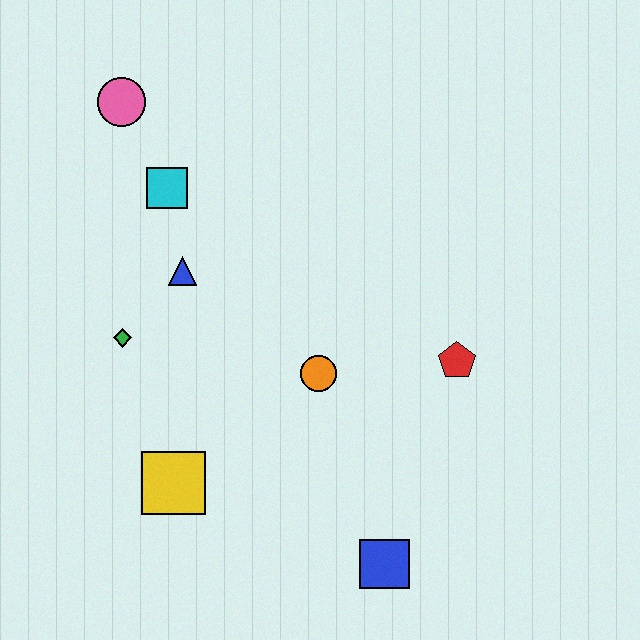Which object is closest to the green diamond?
The blue triangle is closest to the green diamond.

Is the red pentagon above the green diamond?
No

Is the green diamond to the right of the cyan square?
No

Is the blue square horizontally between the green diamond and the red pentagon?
Yes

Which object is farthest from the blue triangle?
The blue square is farthest from the blue triangle.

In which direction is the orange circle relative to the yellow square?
The orange circle is to the right of the yellow square.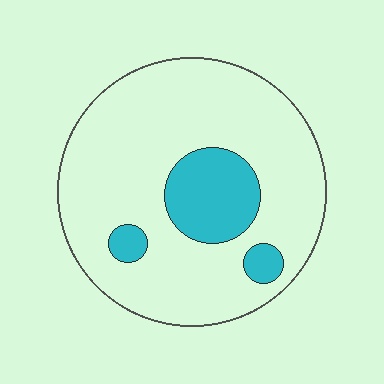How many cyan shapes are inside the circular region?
3.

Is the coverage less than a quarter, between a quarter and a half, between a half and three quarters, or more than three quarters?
Less than a quarter.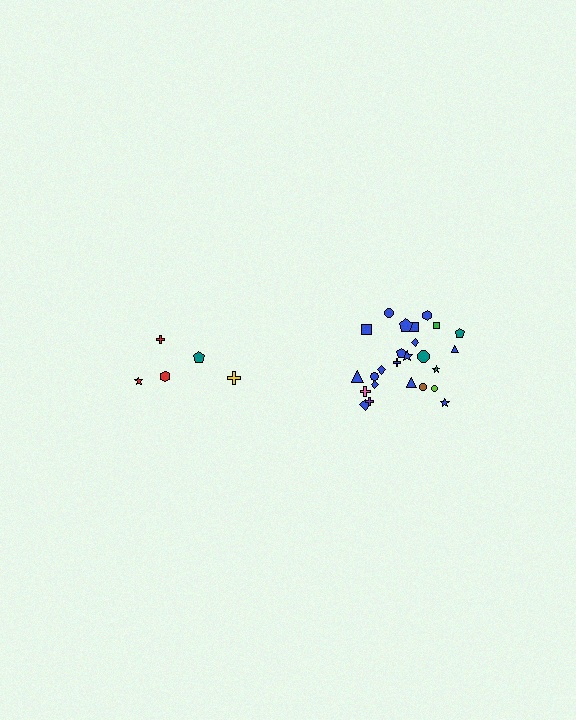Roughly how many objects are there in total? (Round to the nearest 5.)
Roughly 30 objects in total.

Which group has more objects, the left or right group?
The right group.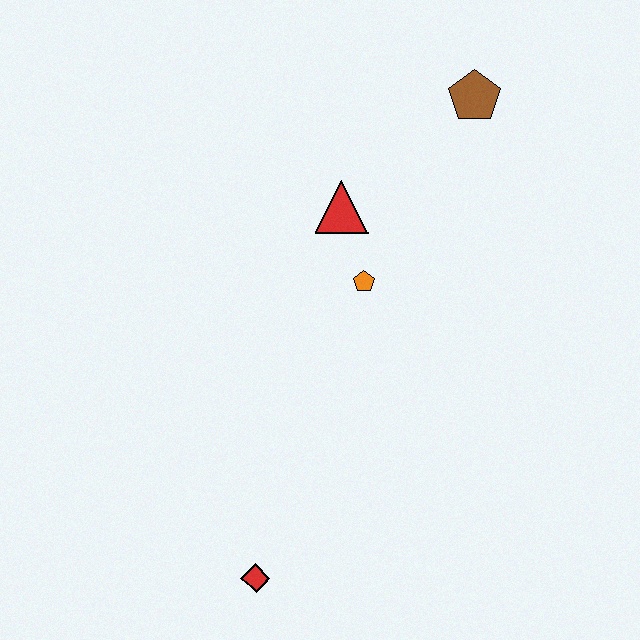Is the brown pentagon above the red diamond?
Yes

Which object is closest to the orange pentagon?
The red triangle is closest to the orange pentagon.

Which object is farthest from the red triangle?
The red diamond is farthest from the red triangle.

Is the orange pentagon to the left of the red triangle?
No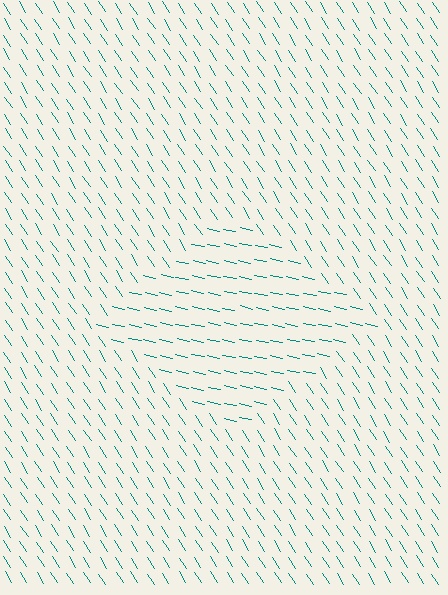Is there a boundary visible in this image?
Yes, there is a texture boundary formed by a change in line orientation.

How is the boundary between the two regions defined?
The boundary is defined purely by a change in line orientation (approximately 45 degrees difference). All lines are the same color and thickness.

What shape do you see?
I see a diamond.